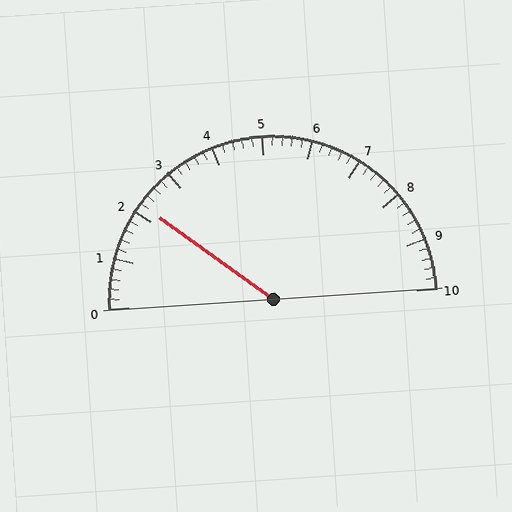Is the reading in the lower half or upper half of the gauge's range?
The reading is in the lower half of the range (0 to 10).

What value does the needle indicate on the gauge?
The needle indicates approximately 2.2.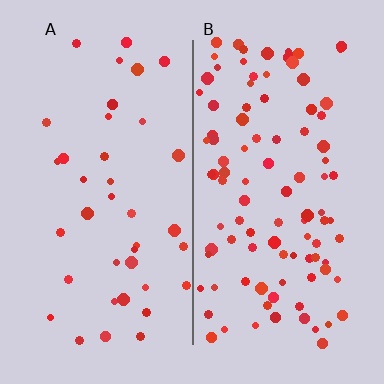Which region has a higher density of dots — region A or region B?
B (the right).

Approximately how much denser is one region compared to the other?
Approximately 2.6× — region B over region A.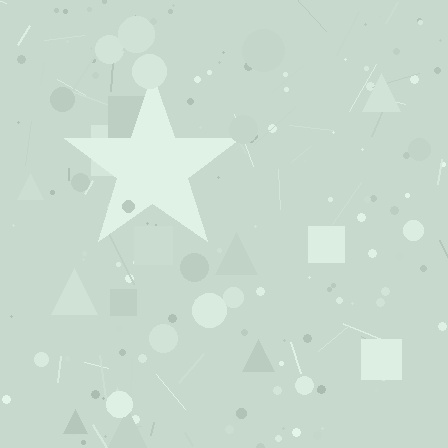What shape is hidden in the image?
A star is hidden in the image.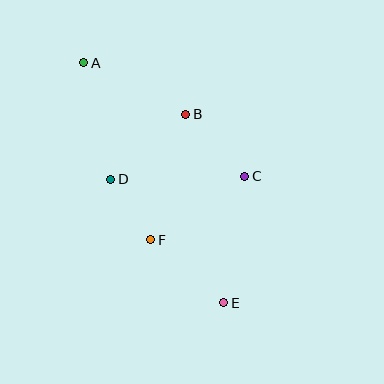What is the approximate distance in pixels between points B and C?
The distance between B and C is approximately 86 pixels.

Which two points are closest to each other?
Points D and F are closest to each other.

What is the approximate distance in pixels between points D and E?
The distance between D and E is approximately 167 pixels.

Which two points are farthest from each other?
Points A and E are farthest from each other.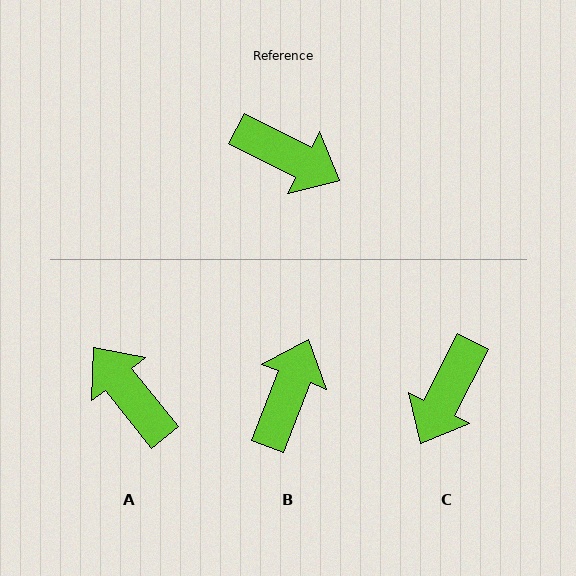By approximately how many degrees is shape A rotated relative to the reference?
Approximately 156 degrees counter-clockwise.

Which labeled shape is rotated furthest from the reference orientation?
A, about 156 degrees away.